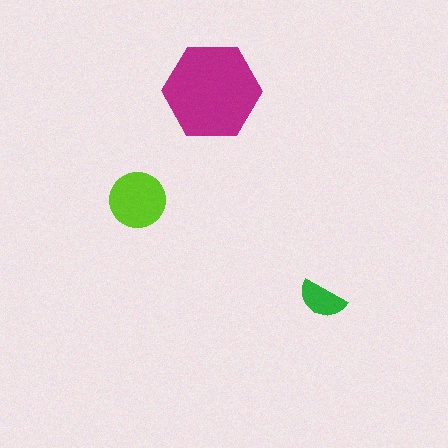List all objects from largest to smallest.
The magenta hexagon, the lime circle, the green semicircle.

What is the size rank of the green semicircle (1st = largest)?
3rd.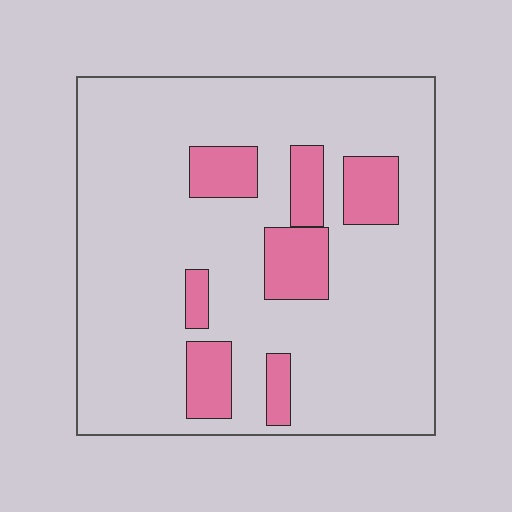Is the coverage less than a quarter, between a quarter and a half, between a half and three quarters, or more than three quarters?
Less than a quarter.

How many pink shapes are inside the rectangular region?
7.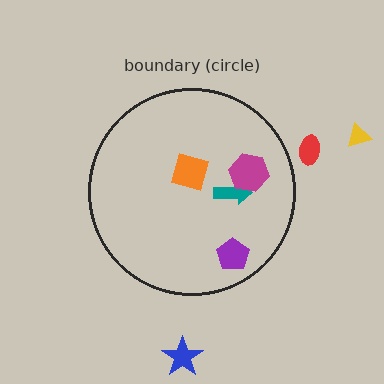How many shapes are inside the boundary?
4 inside, 3 outside.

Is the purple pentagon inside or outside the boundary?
Inside.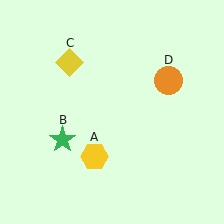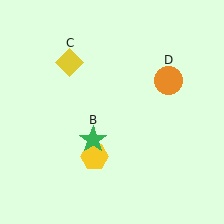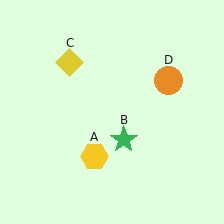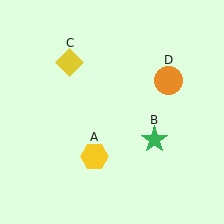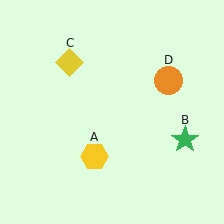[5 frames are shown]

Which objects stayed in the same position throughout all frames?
Yellow hexagon (object A) and yellow diamond (object C) and orange circle (object D) remained stationary.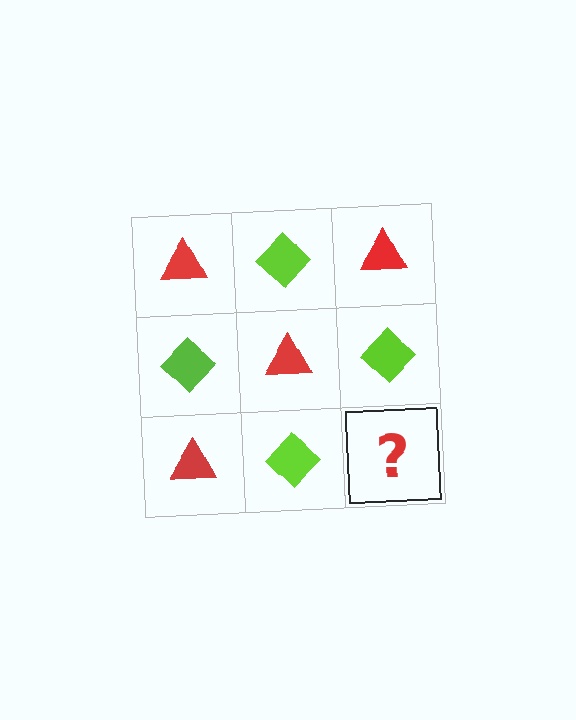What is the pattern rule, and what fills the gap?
The rule is that it alternates red triangle and lime diamond in a checkerboard pattern. The gap should be filled with a red triangle.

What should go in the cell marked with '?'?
The missing cell should contain a red triangle.